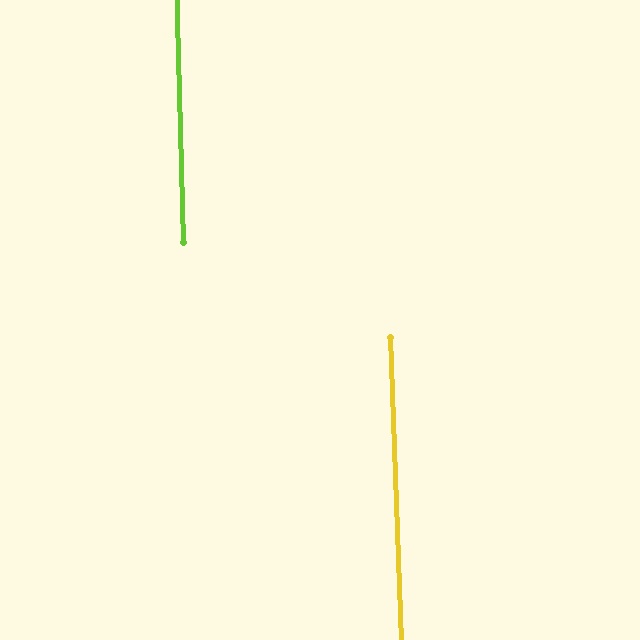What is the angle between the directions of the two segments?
Approximately 0 degrees.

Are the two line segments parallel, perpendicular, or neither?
Parallel — their directions differ by only 0.3°.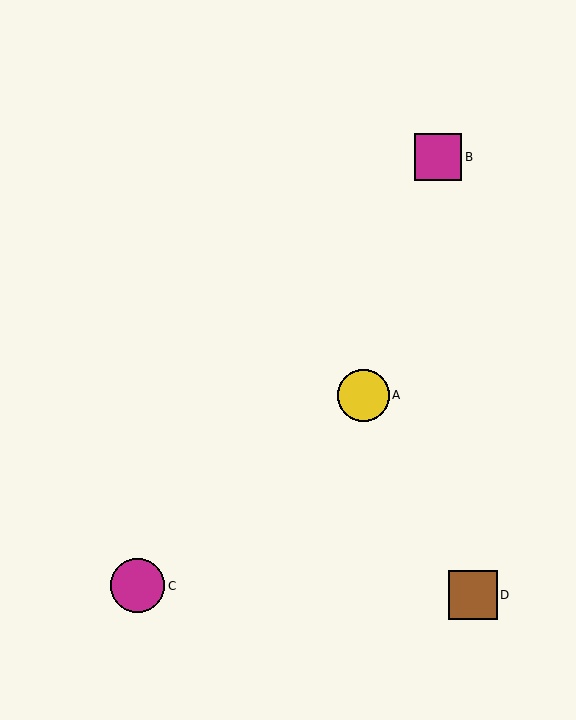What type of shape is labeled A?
Shape A is a yellow circle.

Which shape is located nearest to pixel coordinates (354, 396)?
The yellow circle (labeled A) at (363, 395) is nearest to that location.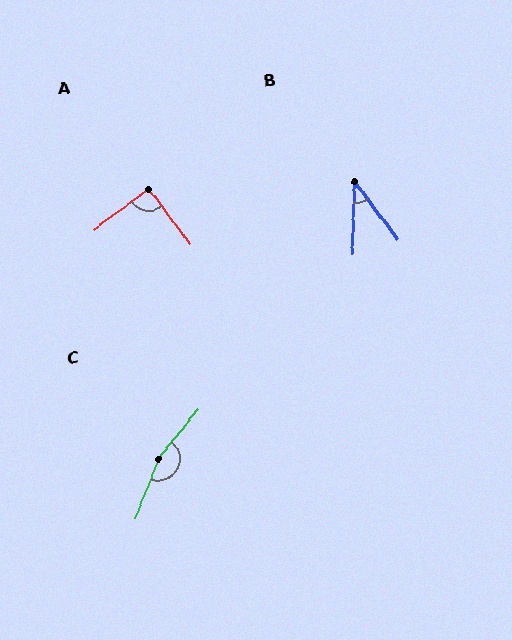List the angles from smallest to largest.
B (39°), A (90°), C (162°).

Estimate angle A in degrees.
Approximately 90 degrees.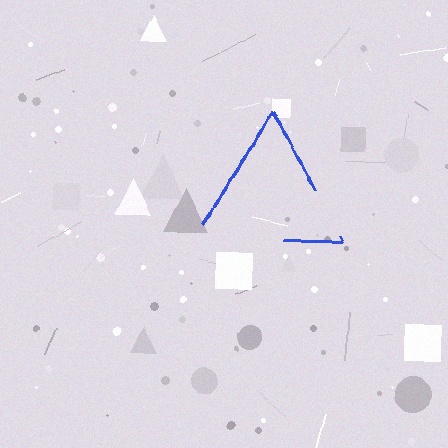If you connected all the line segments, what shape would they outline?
They would outline a triangle.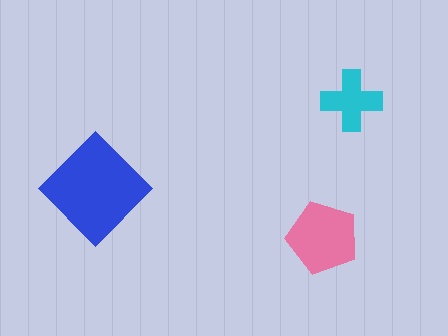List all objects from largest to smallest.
The blue diamond, the pink pentagon, the cyan cross.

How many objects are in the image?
There are 3 objects in the image.